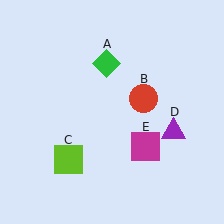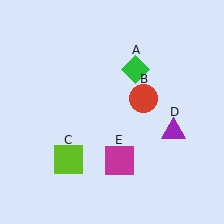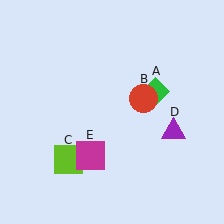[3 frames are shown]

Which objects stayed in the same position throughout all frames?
Red circle (object B) and lime square (object C) and purple triangle (object D) remained stationary.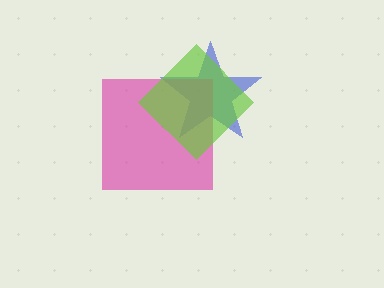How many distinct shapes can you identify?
There are 3 distinct shapes: a blue star, a magenta square, a lime diamond.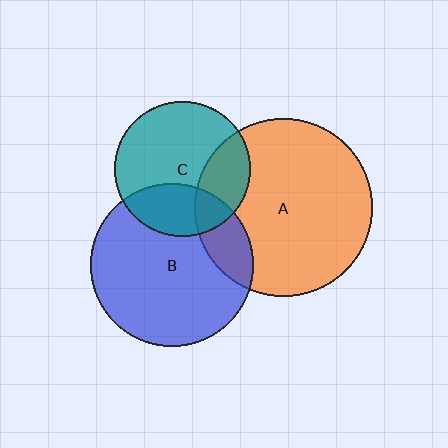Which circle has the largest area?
Circle A (orange).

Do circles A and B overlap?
Yes.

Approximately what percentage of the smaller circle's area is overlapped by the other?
Approximately 15%.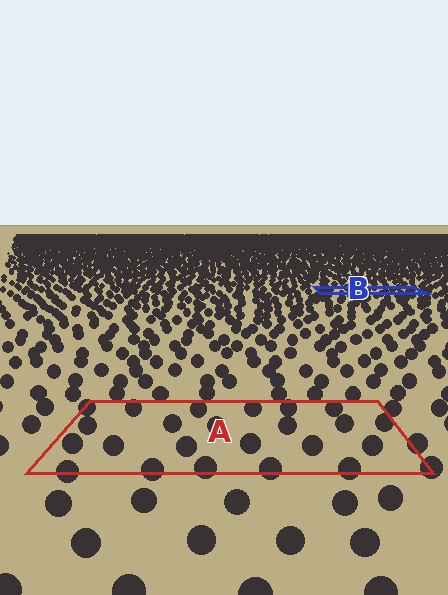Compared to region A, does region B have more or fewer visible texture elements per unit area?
Region B has more texture elements per unit area — they are packed more densely because it is farther away.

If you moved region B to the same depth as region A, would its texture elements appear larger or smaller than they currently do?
They would appear larger. At a closer depth, the same texture elements are projected at a bigger on-screen size.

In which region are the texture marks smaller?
The texture marks are smaller in region B, because it is farther away.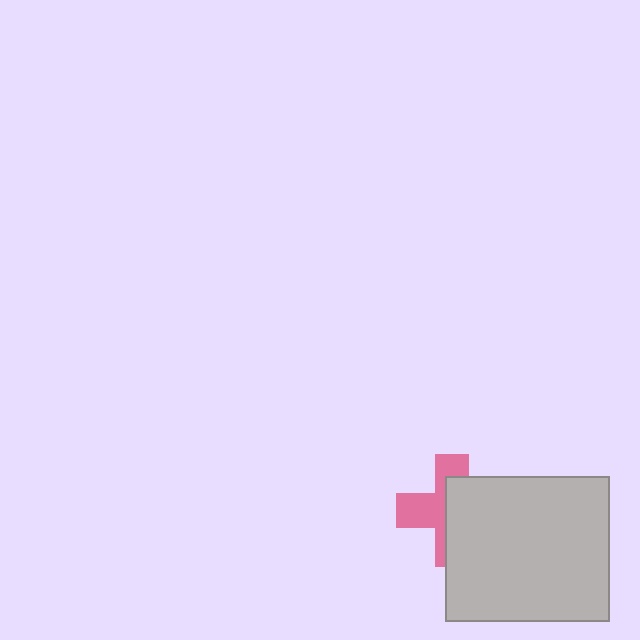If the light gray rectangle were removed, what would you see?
You would see the complete pink cross.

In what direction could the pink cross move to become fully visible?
The pink cross could move left. That would shift it out from behind the light gray rectangle entirely.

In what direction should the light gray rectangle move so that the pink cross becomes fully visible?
The light gray rectangle should move right. That is the shortest direction to clear the overlap and leave the pink cross fully visible.